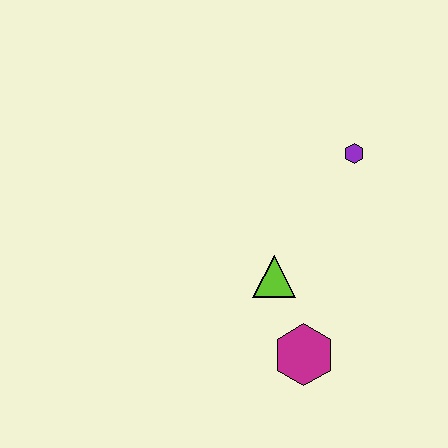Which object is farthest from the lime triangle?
The purple hexagon is farthest from the lime triangle.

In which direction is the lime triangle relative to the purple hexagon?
The lime triangle is below the purple hexagon.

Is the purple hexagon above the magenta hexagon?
Yes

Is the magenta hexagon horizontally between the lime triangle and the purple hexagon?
Yes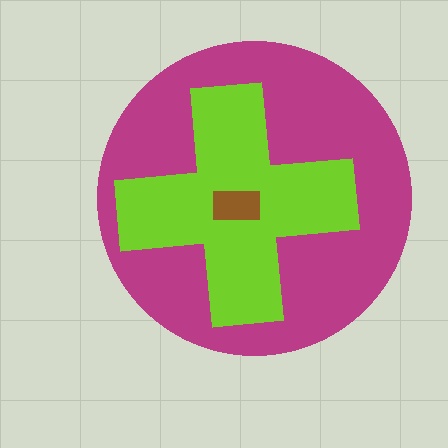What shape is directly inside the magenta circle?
The lime cross.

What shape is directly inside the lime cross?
The brown rectangle.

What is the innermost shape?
The brown rectangle.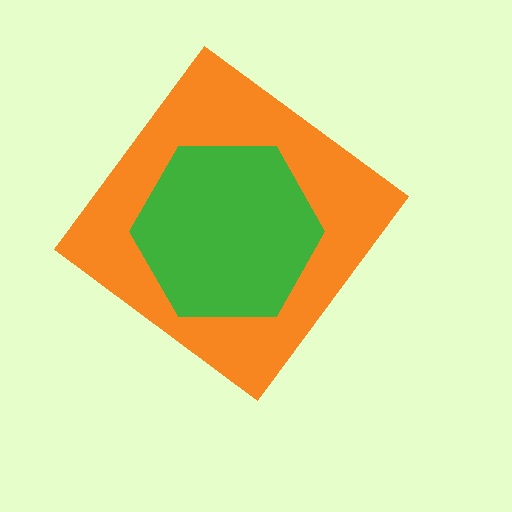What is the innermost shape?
The green hexagon.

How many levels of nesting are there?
2.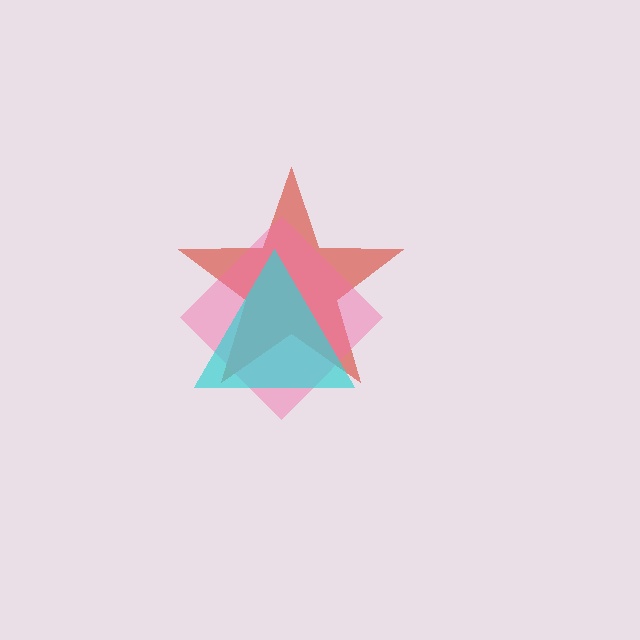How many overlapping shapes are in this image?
There are 3 overlapping shapes in the image.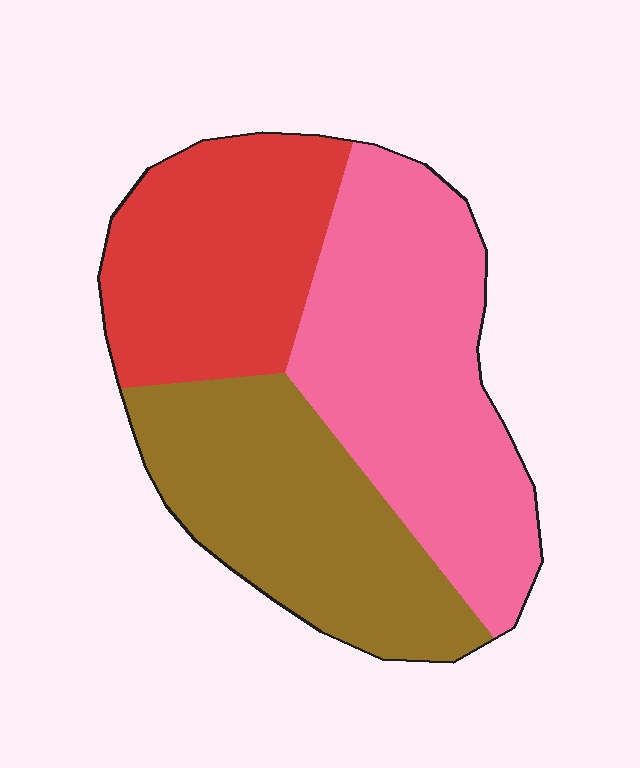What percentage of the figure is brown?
Brown covers 32% of the figure.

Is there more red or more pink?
Pink.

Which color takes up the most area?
Pink, at roughly 40%.